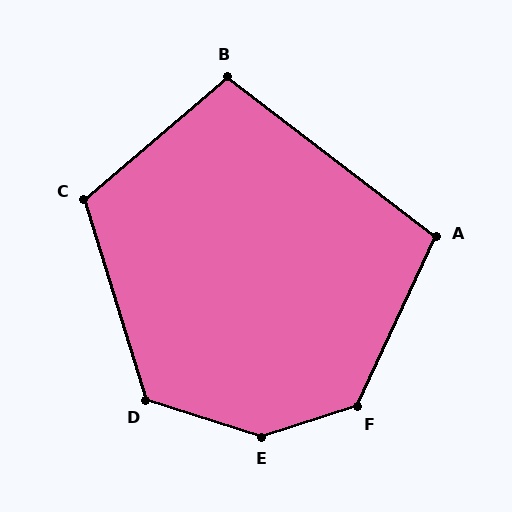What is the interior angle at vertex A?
Approximately 102 degrees (obtuse).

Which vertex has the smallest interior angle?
B, at approximately 102 degrees.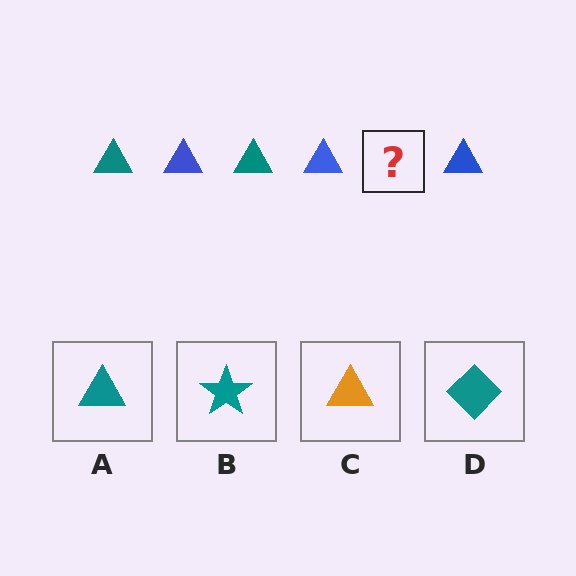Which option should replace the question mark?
Option A.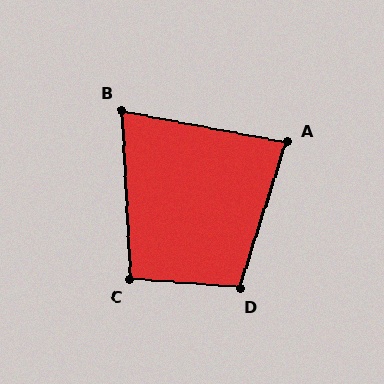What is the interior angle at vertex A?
Approximately 83 degrees (acute).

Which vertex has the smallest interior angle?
B, at approximately 77 degrees.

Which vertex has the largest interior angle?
D, at approximately 103 degrees.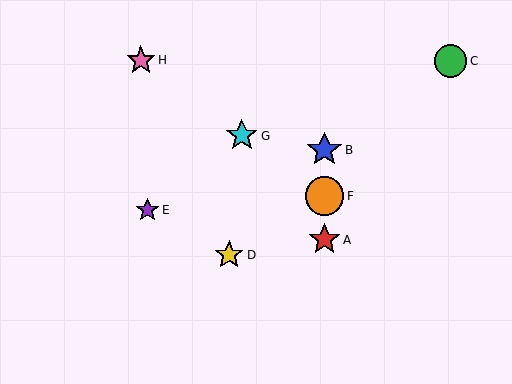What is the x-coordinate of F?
Object F is at x≈324.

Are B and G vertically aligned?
No, B is at x≈324 and G is at x≈242.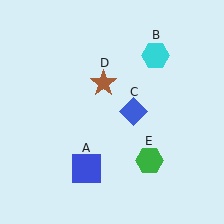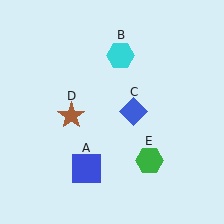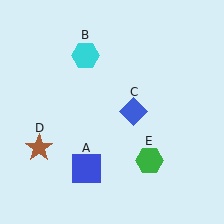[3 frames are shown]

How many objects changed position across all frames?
2 objects changed position: cyan hexagon (object B), brown star (object D).